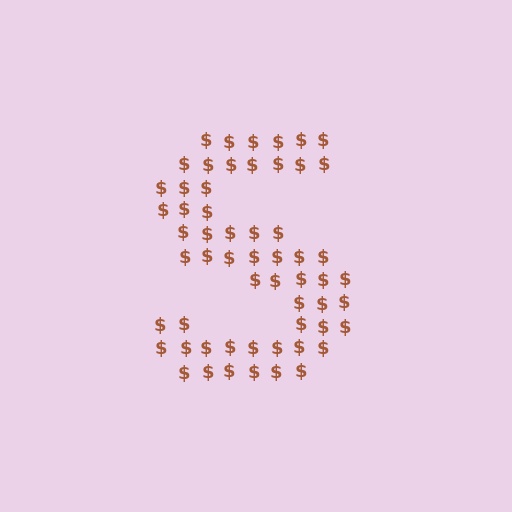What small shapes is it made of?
It is made of small dollar signs.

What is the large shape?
The large shape is the letter S.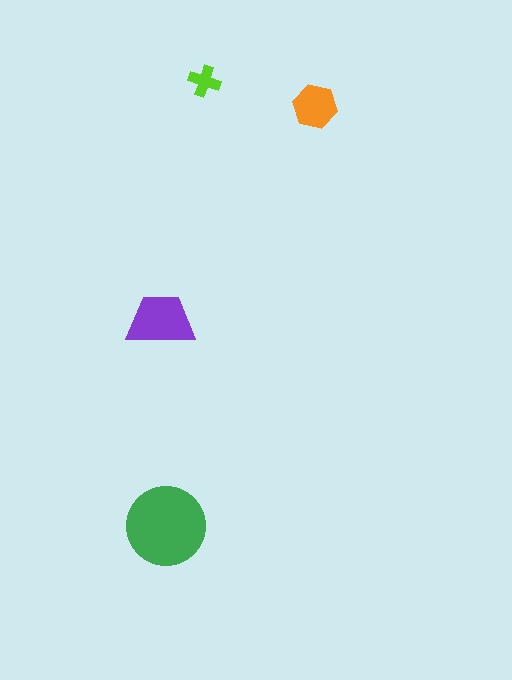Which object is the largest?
The green circle.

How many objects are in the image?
There are 4 objects in the image.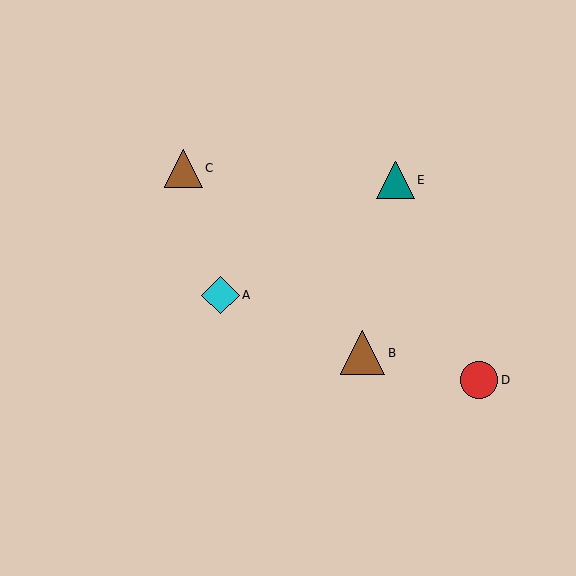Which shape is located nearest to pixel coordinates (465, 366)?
The red circle (labeled D) at (479, 380) is nearest to that location.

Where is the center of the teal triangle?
The center of the teal triangle is at (395, 180).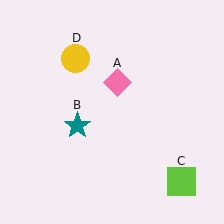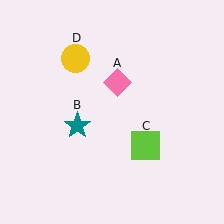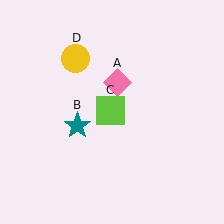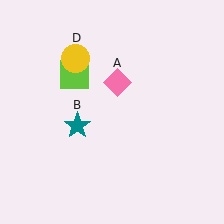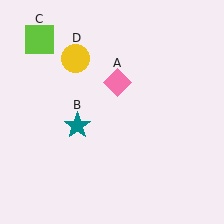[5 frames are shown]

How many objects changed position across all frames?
1 object changed position: lime square (object C).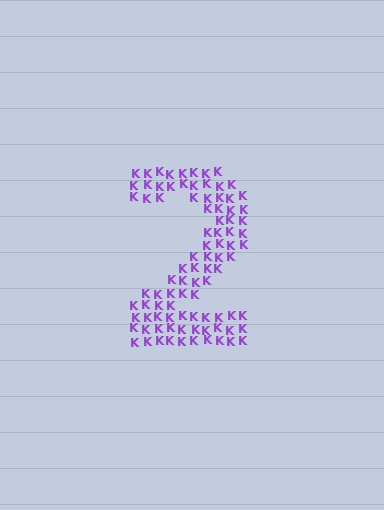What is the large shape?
The large shape is the digit 2.